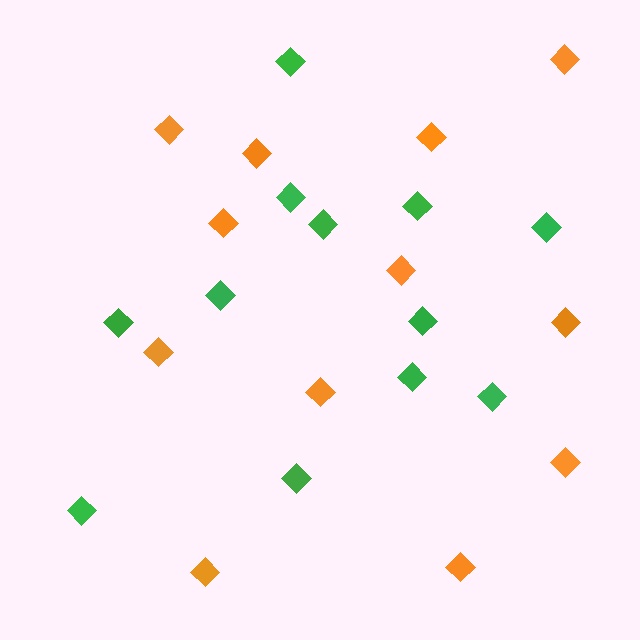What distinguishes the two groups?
There are 2 groups: one group of orange diamonds (12) and one group of green diamonds (12).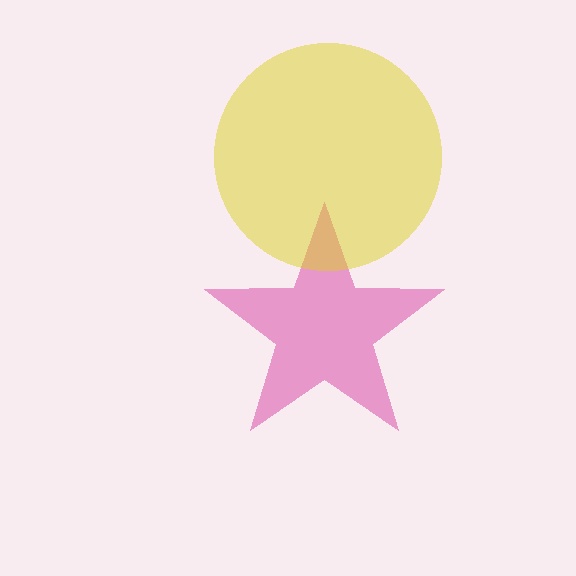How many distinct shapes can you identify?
There are 2 distinct shapes: a pink star, a yellow circle.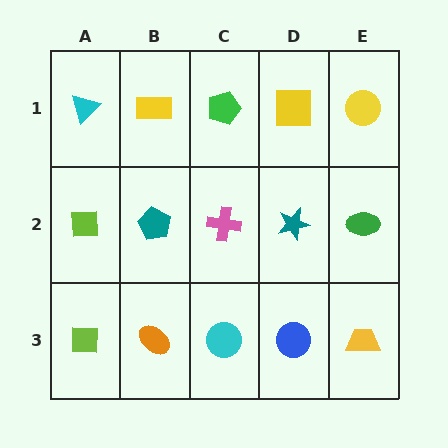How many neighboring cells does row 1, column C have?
3.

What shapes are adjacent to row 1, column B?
A teal pentagon (row 2, column B), a cyan triangle (row 1, column A), a green pentagon (row 1, column C).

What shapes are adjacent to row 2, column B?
A yellow rectangle (row 1, column B), an orange ellipse (row 3, column B), a lime square (row 2, column A), a pink cross (row 2, column C).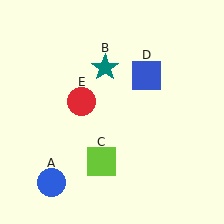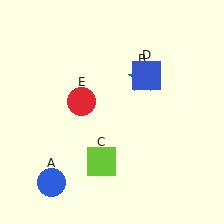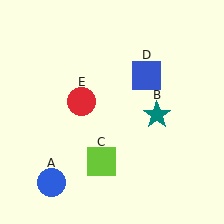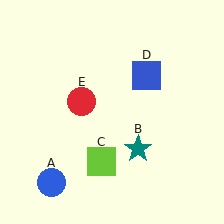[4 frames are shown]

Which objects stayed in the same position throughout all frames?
Blue circle (object A) and lime square (object C) and blue square (object D) and red circle (object E) remained stationary.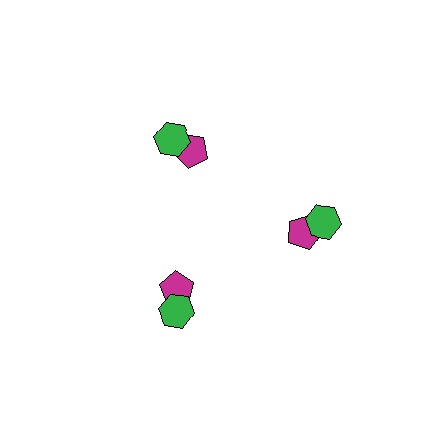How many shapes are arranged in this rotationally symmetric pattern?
There are 6 shapes, arranged in 3 groups of 2.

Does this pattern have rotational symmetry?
Yes, this pattern has 3-fold rotational symmetry. It looks the same after rotating 120 degrees around the center.